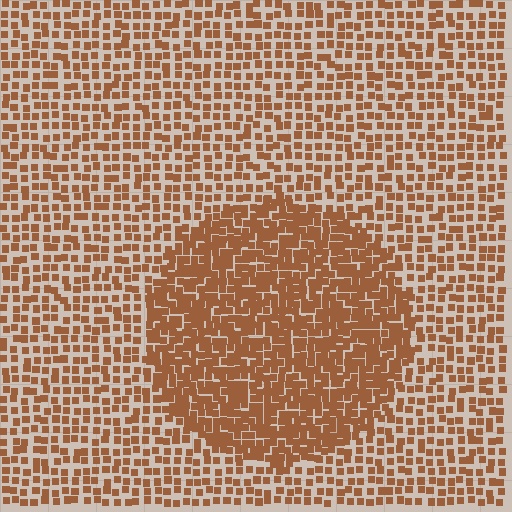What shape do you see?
I see a circle.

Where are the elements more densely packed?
The elements are more densely packed inside the circle boundary.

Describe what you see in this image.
The image contains small brown elements arranged at two different densities. A circle-shaped region is visible where the elements are more densely packed than the surrounding area.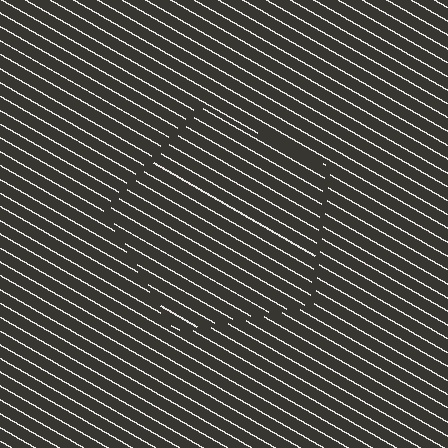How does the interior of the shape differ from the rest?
The interior of the shape contains the same grating, shifted by half a period — the contour is defined by the phase discontinuity where line-ends from the inner and outer gratings abut.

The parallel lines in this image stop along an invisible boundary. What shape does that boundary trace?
An illusory pentagon. The interior of the shape contains the same grating, shifted by half a period — the contour is defined by the phase discontinuity where line-ends from the inner and outer gratings abut.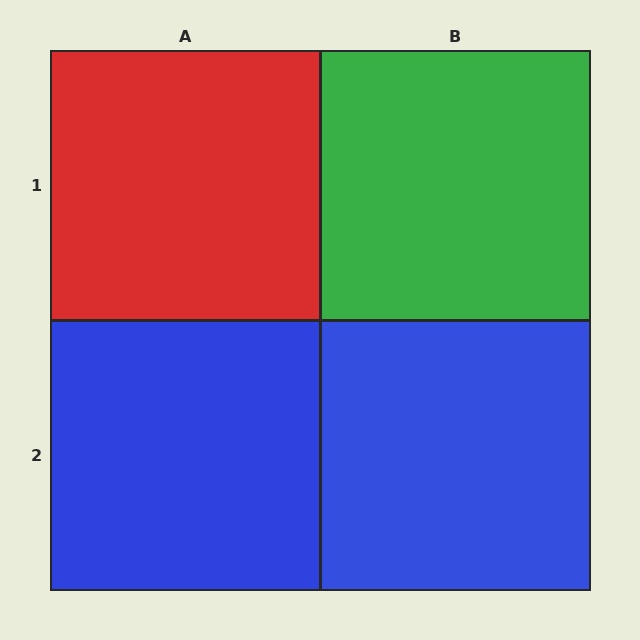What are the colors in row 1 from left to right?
Red, green.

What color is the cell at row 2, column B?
Blue.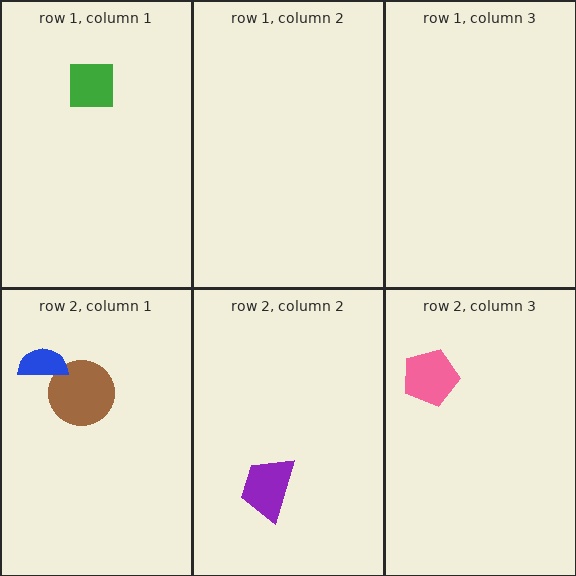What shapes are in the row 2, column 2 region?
The purple trapezoid.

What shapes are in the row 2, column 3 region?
The pink pentagon.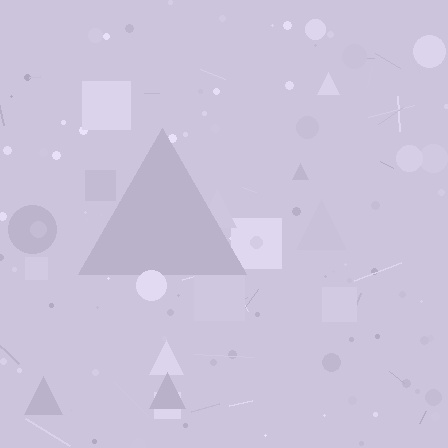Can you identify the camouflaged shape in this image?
The camouflaged shape is a triangle.